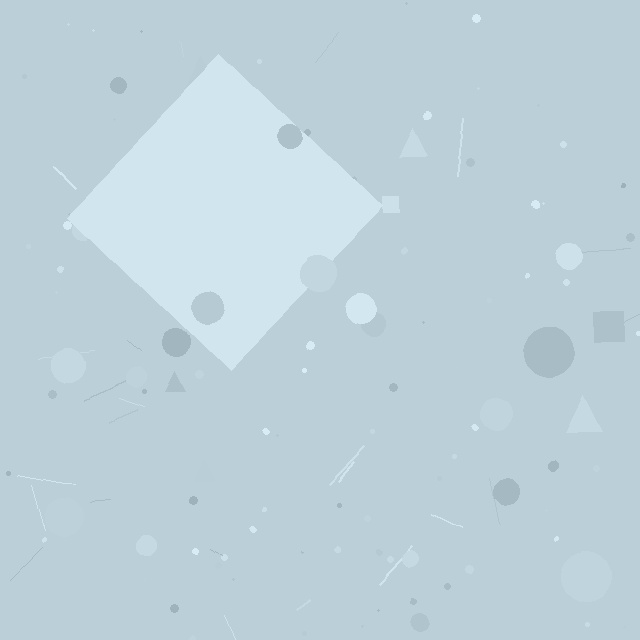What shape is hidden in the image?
A diamond is hidden in the image.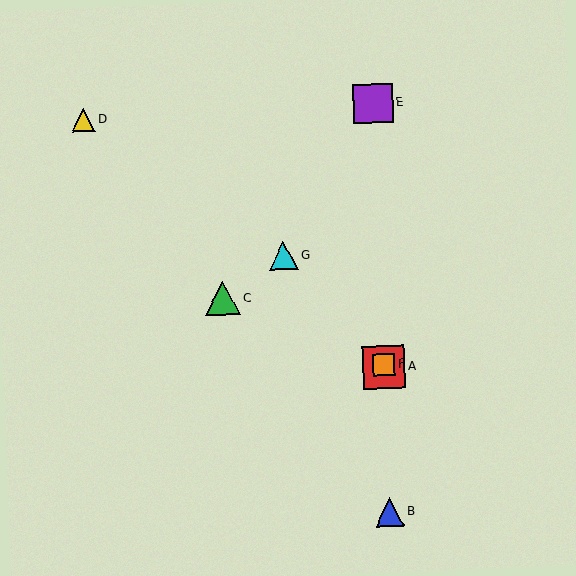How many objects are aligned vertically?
4 objects (A, B, E, F) are aligned vertically.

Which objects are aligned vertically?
Objects A, B, E, F are aligned vertically.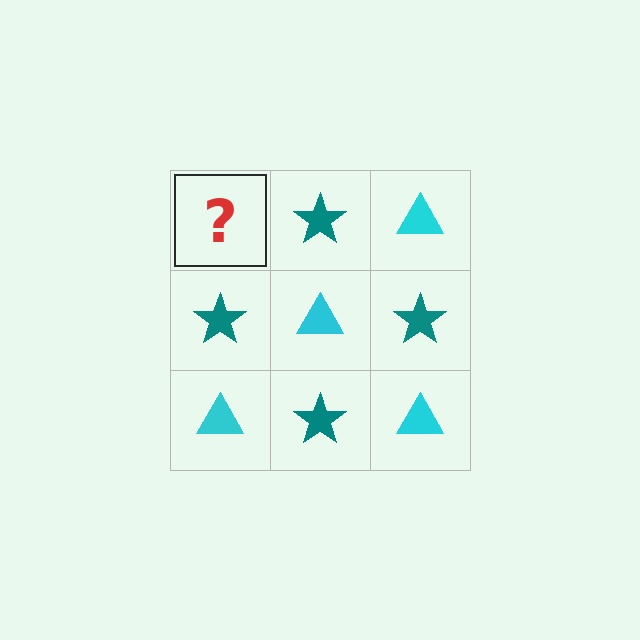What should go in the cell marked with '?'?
The missing cell should contain a cyan triangle.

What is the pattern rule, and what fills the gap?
The rule is that it alternates cyan triangle and teal star in a checkerboard pattern. The gap should be filled with a cyan triangle.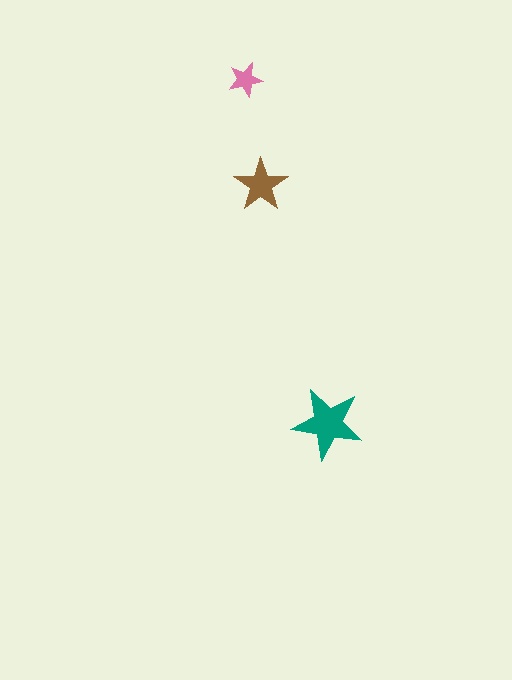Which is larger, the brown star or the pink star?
The brown one.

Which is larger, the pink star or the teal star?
The teal one.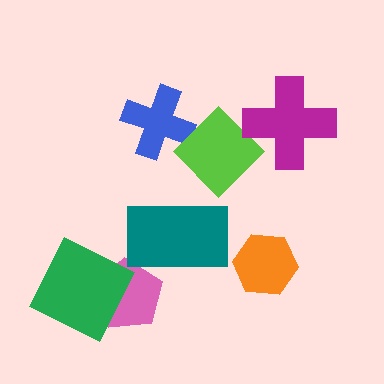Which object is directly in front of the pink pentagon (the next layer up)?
The teal rectangle is directly in front of the pink pentagon.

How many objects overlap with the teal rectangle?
1 object overlaps with the teal rectangle.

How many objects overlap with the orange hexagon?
0 objects overlap with the orange hexagon.